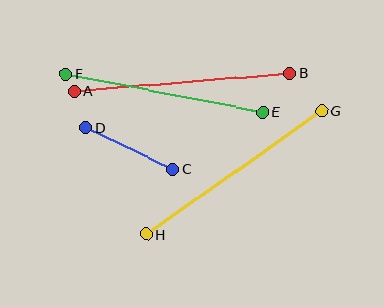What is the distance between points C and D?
The distance is approximately 96 pixels.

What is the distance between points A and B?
The distance is approximately 216 pixels.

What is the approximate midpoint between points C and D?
The midpoint is at approximately (129, 148) pixels.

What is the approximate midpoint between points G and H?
The midpoint is at approximately (234, 172) pixels.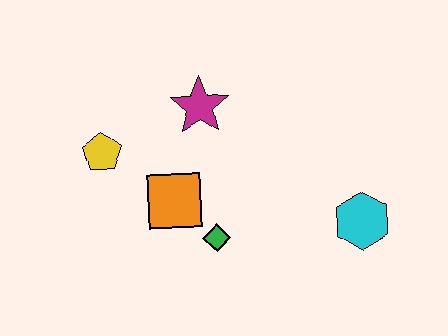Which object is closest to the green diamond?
The orange square is closest to the green diamond.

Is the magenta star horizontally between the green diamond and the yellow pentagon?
Yes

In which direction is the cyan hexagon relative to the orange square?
The cyan hexagon is to the right of the orange square.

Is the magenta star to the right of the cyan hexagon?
No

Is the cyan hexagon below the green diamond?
No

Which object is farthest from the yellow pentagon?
The cyan hexagon is farthest from the yellow pentagon.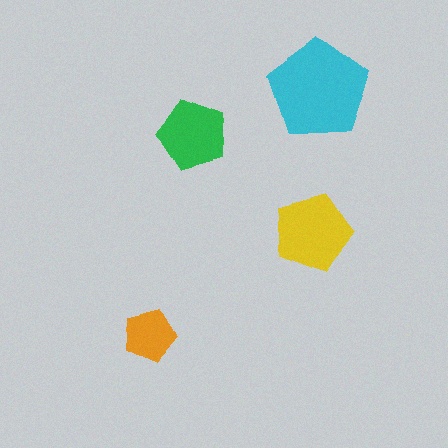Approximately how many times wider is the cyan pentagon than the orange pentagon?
About 2 times wider.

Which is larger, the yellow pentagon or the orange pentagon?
The yellow one.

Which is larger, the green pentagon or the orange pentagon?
The green one.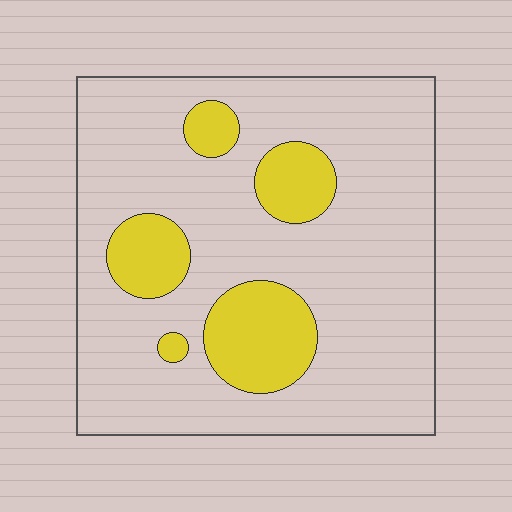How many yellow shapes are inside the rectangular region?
5.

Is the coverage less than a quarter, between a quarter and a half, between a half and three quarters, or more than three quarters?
Less than a quarter.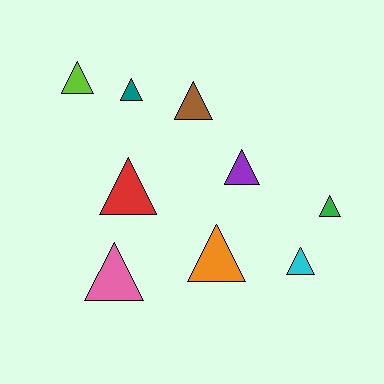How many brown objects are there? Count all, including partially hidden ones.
There is 1 brown object.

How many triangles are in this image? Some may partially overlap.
There are 9 triangles.